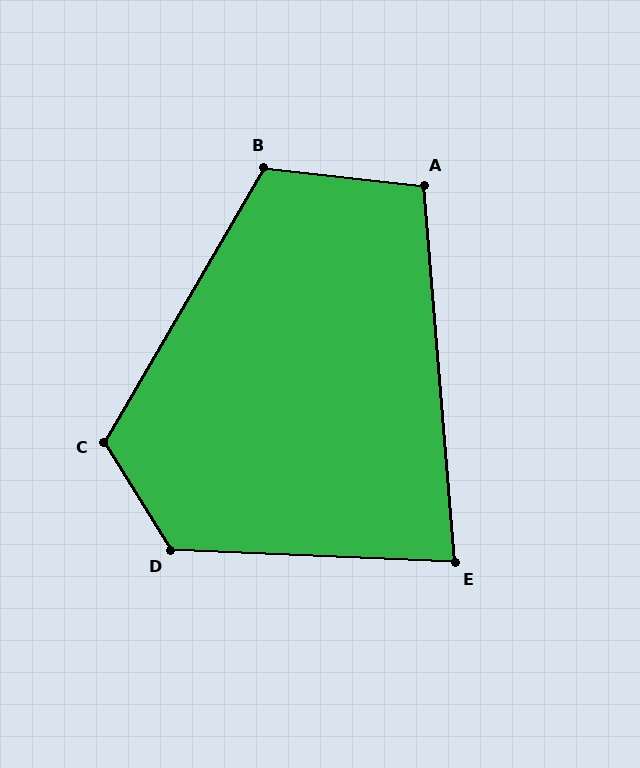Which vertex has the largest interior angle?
D, at approximately 124 degrees.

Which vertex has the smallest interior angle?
E, at approximately 83 degrees.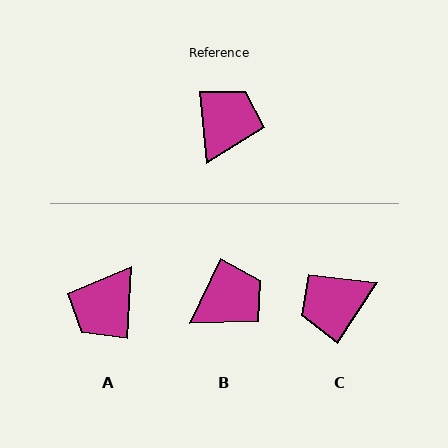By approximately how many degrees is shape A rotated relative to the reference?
Approximately 171 degrees counter-clockwise.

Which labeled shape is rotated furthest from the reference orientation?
A, about 171 degrees away.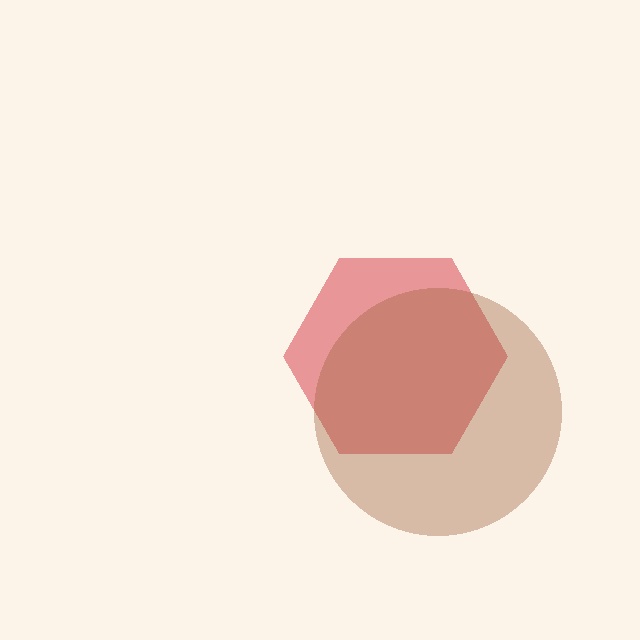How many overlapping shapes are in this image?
There are 2 overlapping shapes in the image.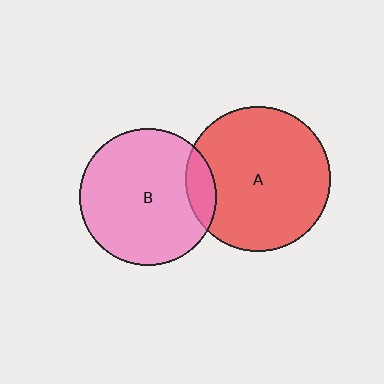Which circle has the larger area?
Circle A (red).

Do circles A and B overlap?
Yes.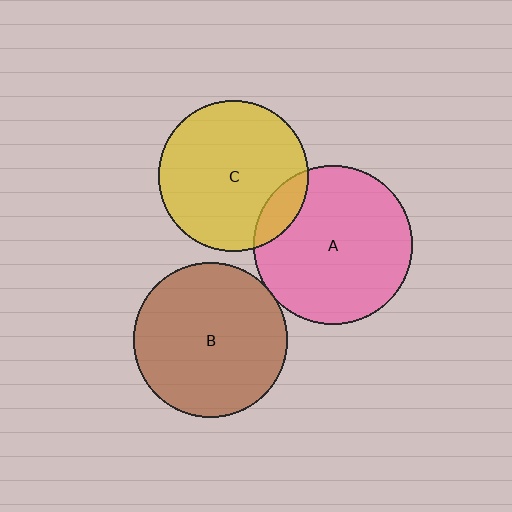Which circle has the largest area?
Circle A (pink).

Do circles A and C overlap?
Yes.